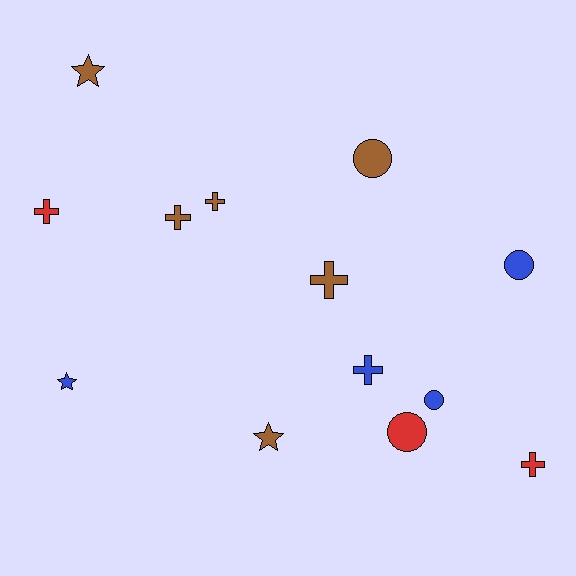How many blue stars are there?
There is 1 blue star.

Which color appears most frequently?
Brown, with 6 objects.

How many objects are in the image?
There are 13 objects.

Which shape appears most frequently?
Cross, with 6 objects.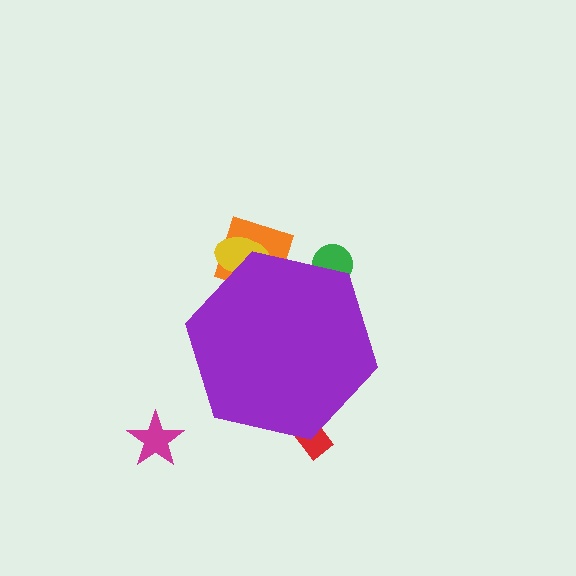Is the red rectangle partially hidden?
Yes, the red rectangle is partially hidden behind the purple hexagon.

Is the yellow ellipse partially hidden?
Yes, the yellow ellipse is partially hidden behind the purple hexagon.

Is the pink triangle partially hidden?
Yes, the pink triangle is partially hidden behind the purple hexagon.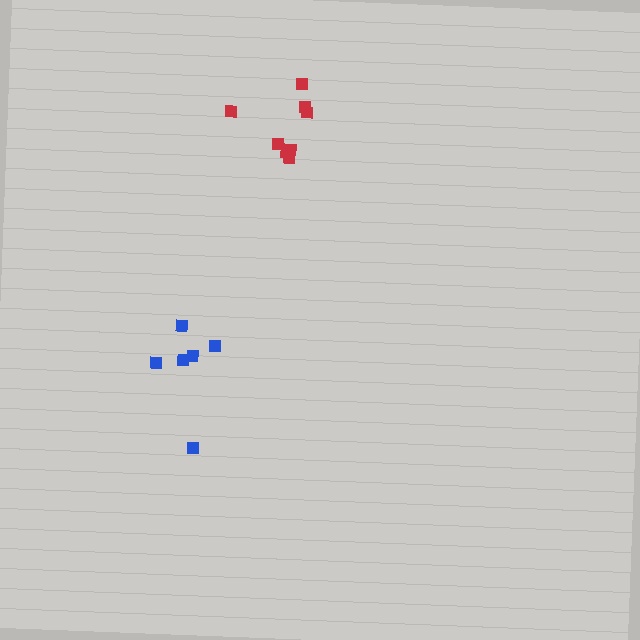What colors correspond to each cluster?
The clusters are colored: red, blue.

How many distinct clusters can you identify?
There are 2 distinct clusters.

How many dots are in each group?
Group 1: 8 dots, Group 2: 6 dots (14 total).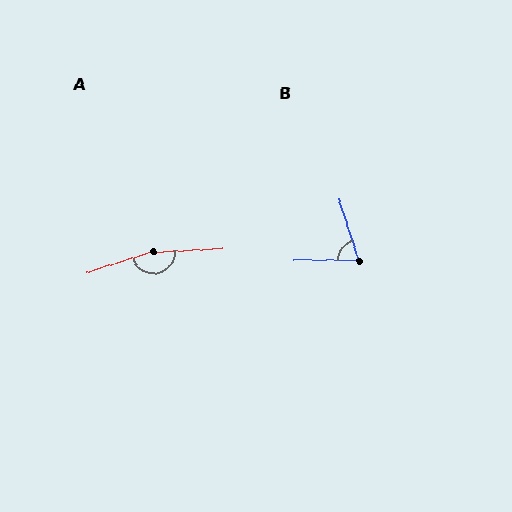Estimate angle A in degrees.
Approximately 165 degrees.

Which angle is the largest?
A, at approximately 165 degrees.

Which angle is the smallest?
B, at approximately 72 degrees.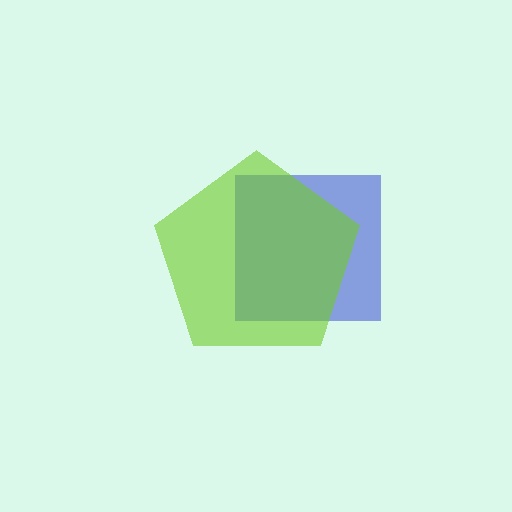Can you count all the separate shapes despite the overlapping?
Yes, there are 2 separate shapes.